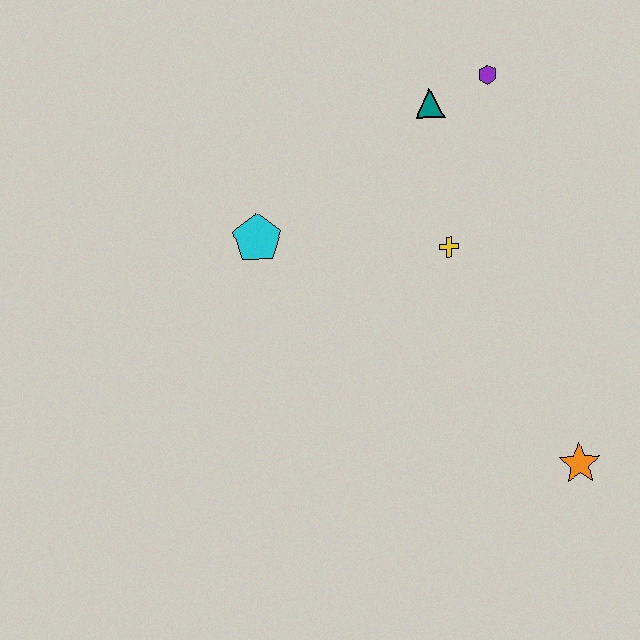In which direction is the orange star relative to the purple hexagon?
The orange star is below the purple hexagon.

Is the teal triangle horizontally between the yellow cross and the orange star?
No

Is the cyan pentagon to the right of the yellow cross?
No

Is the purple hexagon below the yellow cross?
No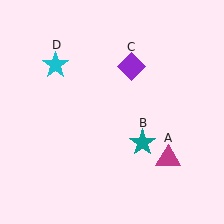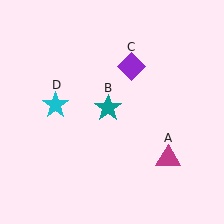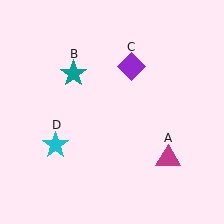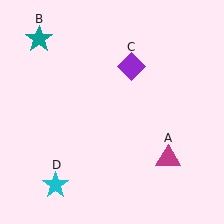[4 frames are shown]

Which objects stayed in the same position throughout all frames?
Magenta triangle (object A) and purple diamond (object C) remained stationary.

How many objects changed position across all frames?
2 objects changed position: teal star (object B), cyan star (object D).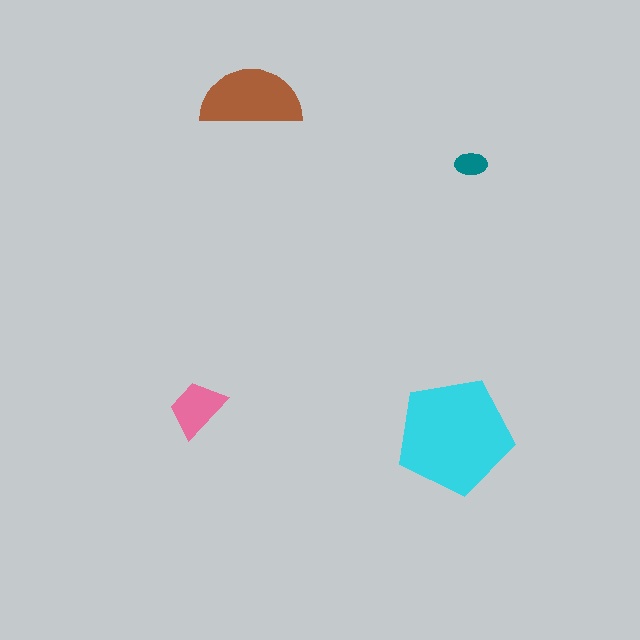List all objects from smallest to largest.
The teal ellipse, the pink trapezoid, the brown semicircle, the cyan pentagon.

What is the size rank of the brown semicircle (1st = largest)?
2nd.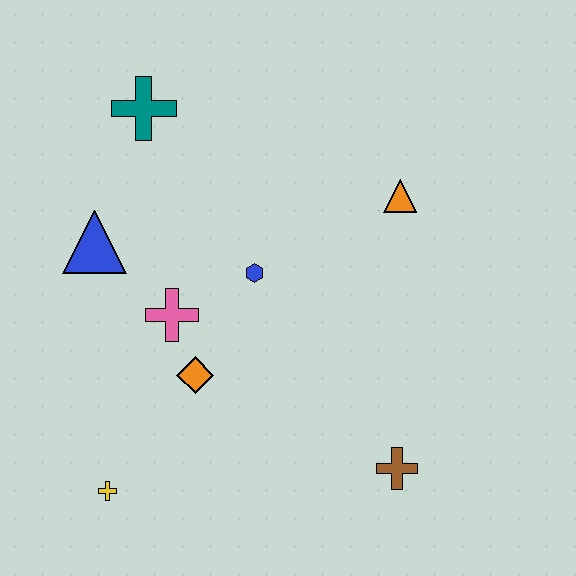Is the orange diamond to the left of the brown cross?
Yes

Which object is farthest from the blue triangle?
The brown cross is farthest from the blue triangle.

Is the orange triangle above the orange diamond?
Yes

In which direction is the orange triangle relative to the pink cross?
The orange triangle is to the right of the pink cross.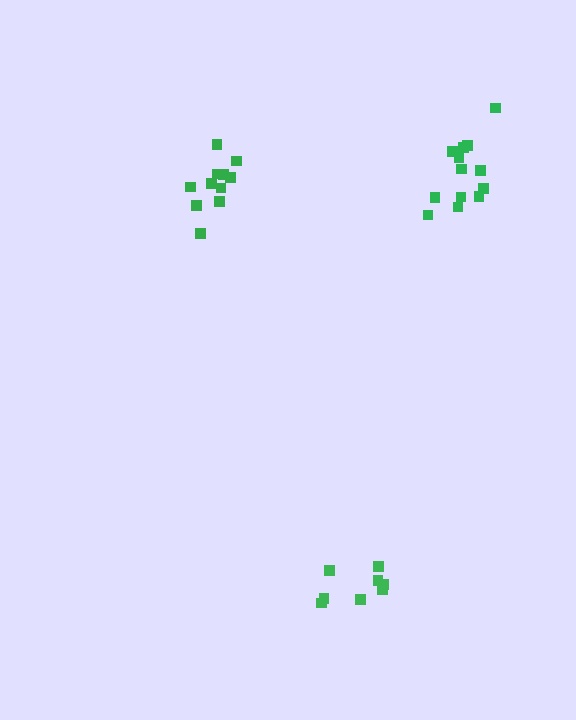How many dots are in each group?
Group 1: 11 dots, Group 2: 8 dots, Group 3: 13 dots (32 total).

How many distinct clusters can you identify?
There are 3 distinct clusters.